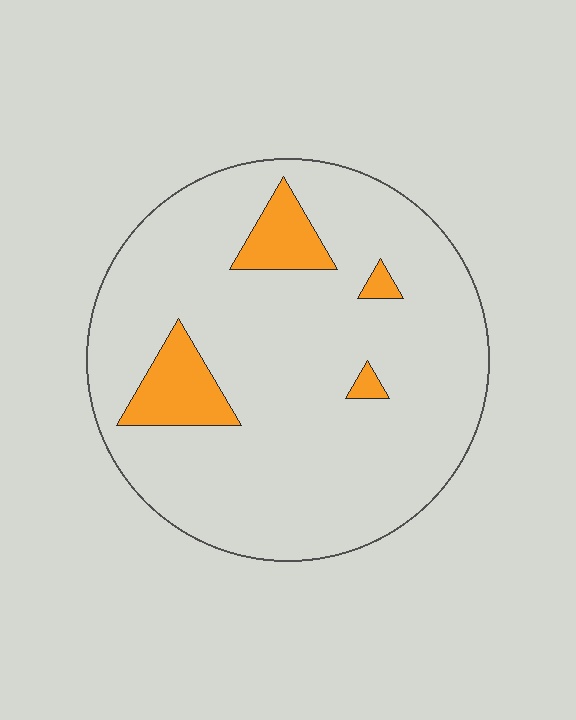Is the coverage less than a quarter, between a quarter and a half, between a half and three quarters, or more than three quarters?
Less than a quarter.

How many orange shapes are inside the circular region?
4.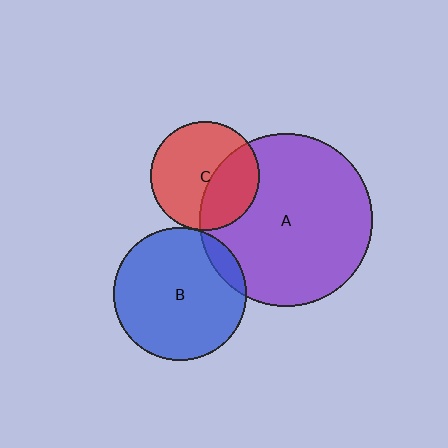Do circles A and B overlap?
Yes.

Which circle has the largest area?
Circle A (purple).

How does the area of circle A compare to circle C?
Approximately 2.6 times.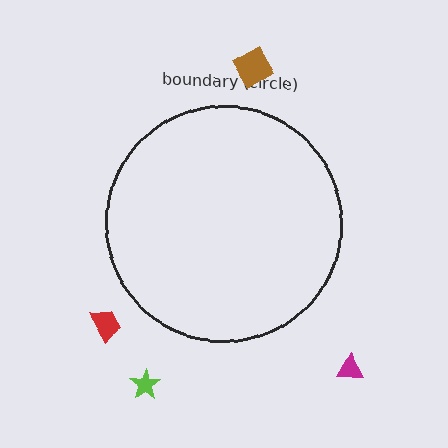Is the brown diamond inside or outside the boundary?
Outside.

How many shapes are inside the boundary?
0 inside, 4 outside.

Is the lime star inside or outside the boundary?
Outside.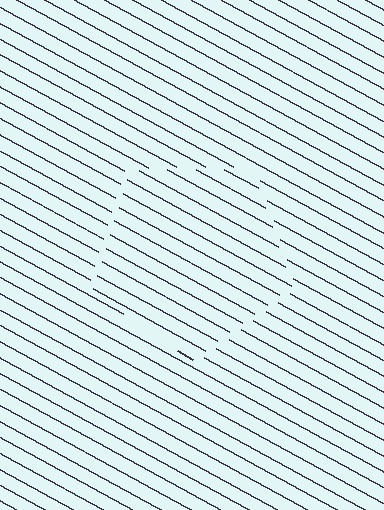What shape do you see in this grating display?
An illusory pentagon. The interior of the shape contains the same grating, shifted by half a period — the contour is defined by the phase discontinuity where line-ends from the inner and outer gratings abut.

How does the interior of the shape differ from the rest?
The interior of the shape contains the same grating, shifted by half a period — the contour is defined by the phase discontinuity where line-ends from the inner and outer gratings abut.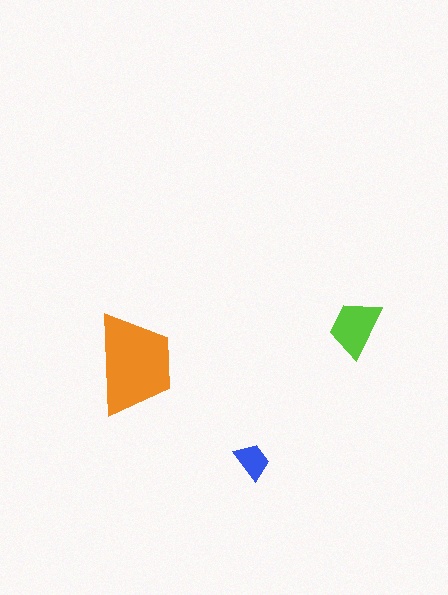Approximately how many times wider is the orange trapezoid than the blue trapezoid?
About 2.5 times wider.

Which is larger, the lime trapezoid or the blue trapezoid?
The lime one.